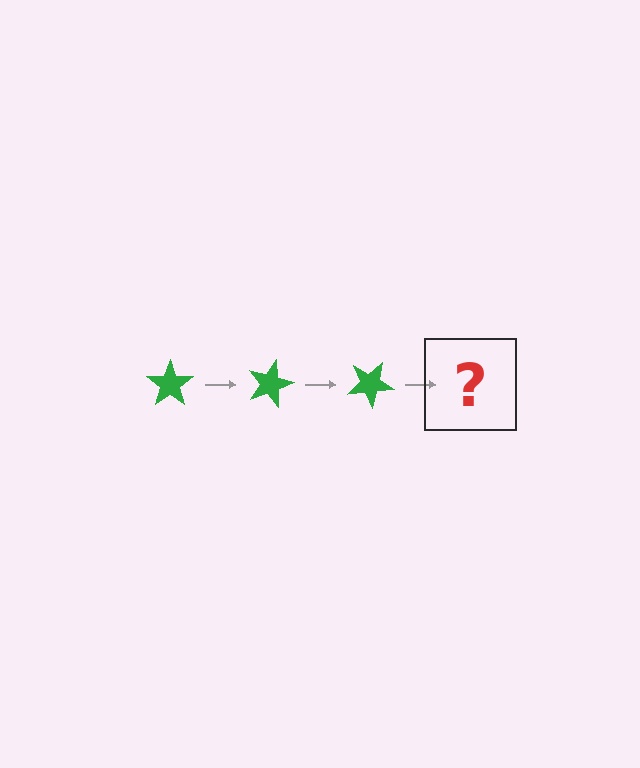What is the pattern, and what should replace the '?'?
The pattern is that the star rotates 15 degrees each step. The '?' should be a green star rotated 45 degrees.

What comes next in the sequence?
The next element should be a green star rotated 45 degrees.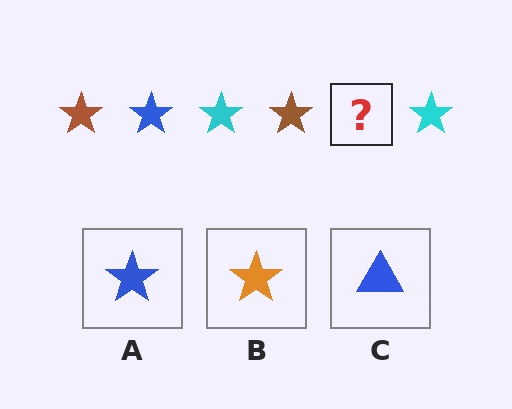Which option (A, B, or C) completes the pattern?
A.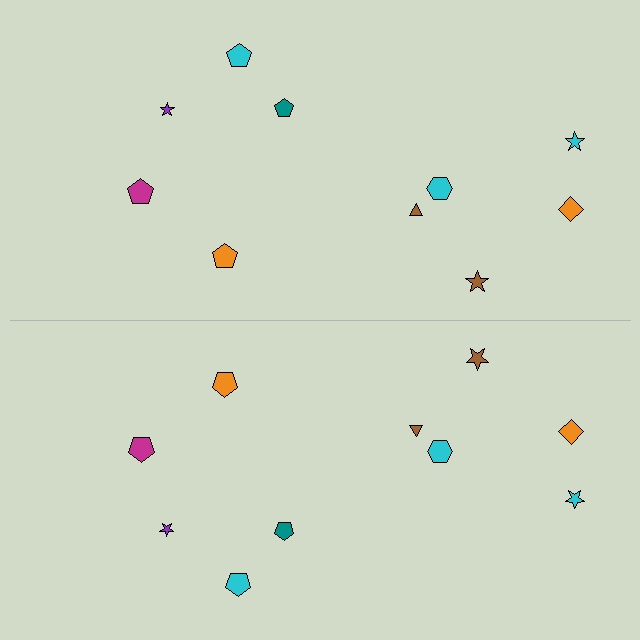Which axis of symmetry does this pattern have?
The pattern has a horizontal axis of symmetry running through the center of the image.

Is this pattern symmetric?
Yes, this pattern has bilateral (reflection) symmetry.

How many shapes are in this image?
There are 20 shapes in this image.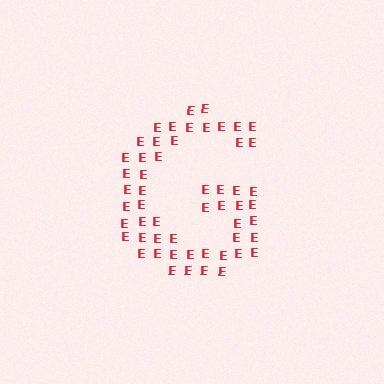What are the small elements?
The small elements are letter E's.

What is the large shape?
The large shape is the letter G.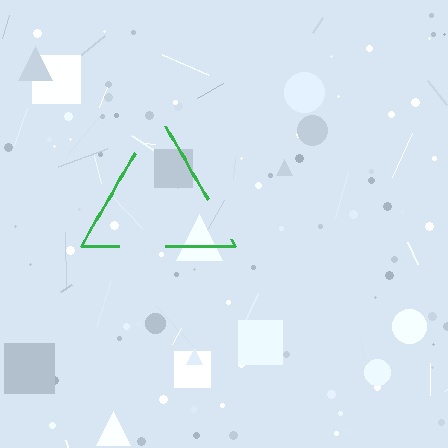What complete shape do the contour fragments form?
The contour fragments form a triangle.